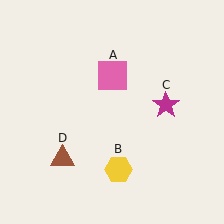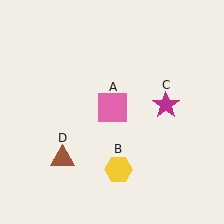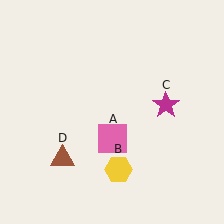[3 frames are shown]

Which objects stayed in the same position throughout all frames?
Yellow hexagon (object B) and magenta star (object C) and brown triangle (object D) remained stationary.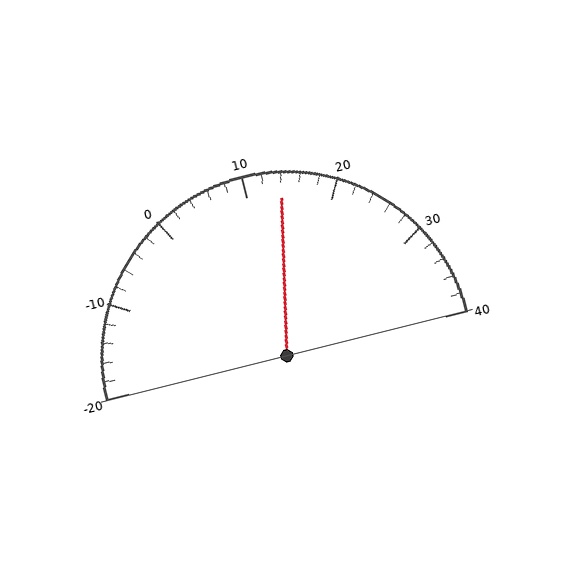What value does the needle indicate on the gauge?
The needle indicates approximately 14.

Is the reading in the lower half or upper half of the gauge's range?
The reading is in the upper half of the range (-20 to 40).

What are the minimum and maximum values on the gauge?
The gauge ranges from -20 to 40.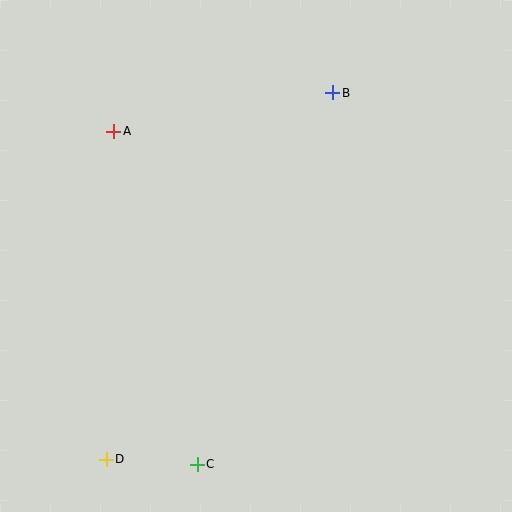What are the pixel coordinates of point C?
Point C is at (197, 464).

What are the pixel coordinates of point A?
Point A is at (114, 131).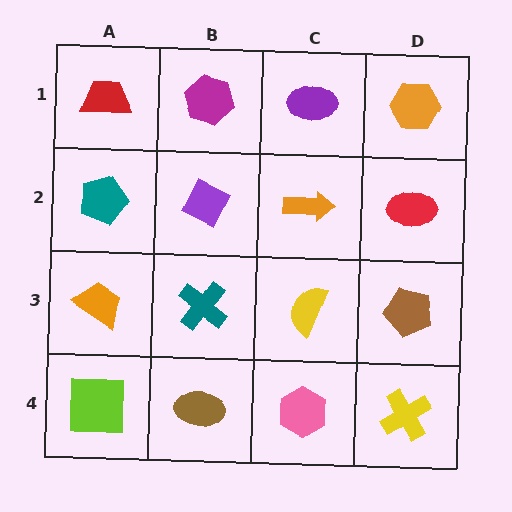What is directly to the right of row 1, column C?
An orange hexagon.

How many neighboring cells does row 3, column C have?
4.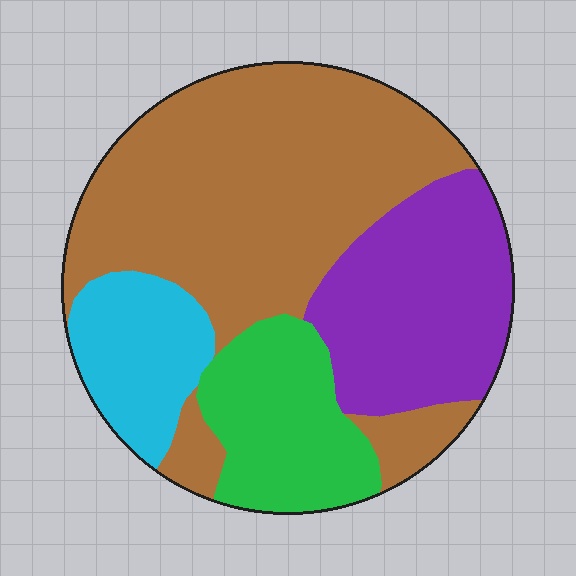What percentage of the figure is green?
Green takes up about one sixth (1/6) of the figure.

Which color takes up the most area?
Brown, at roughly 50%.